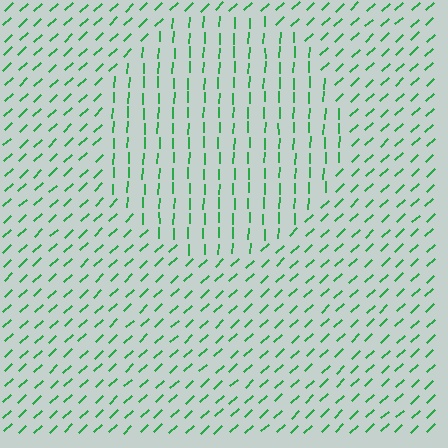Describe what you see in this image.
The image is filled with small green line segments. A circle region in the image has lines oriented differently from the surrounding lines, creating a visible texture boundary.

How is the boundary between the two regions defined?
The boundary is defined purely by a change in line orientation (approximately 45 degrees difference). All lines are the same color and thickness.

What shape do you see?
I see a circle.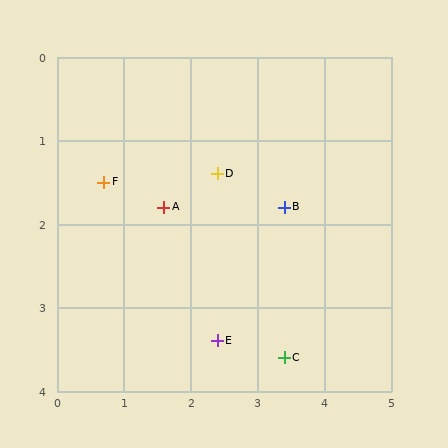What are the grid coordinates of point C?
Point C is at approximately (3.4, 3.6).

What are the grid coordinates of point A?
Point A is at approximately (1.6, 1.8).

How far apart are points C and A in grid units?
Points C and A are about 2.5 grid units apart.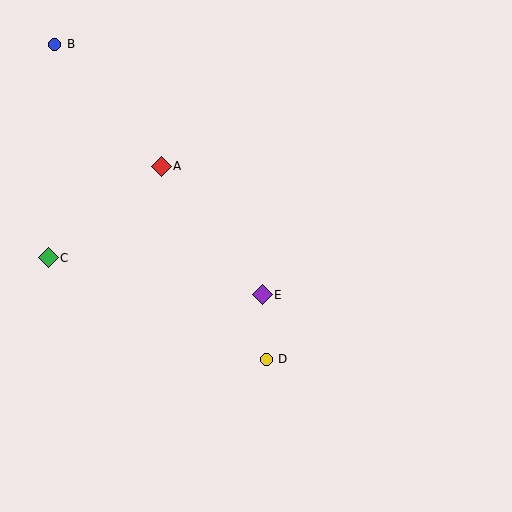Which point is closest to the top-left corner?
Point B is closest to the top-left corner.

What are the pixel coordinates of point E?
Point E is at (262, 295).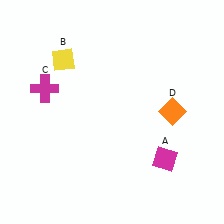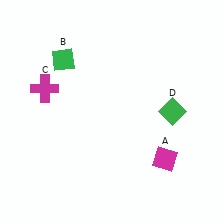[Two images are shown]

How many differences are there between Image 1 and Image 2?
There are 2 differences between the two images.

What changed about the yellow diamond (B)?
In Image 1, B is yellow. In Image 2, it changed to green.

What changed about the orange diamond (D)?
In Image 1, D is orange. In Image 2, it changed to green.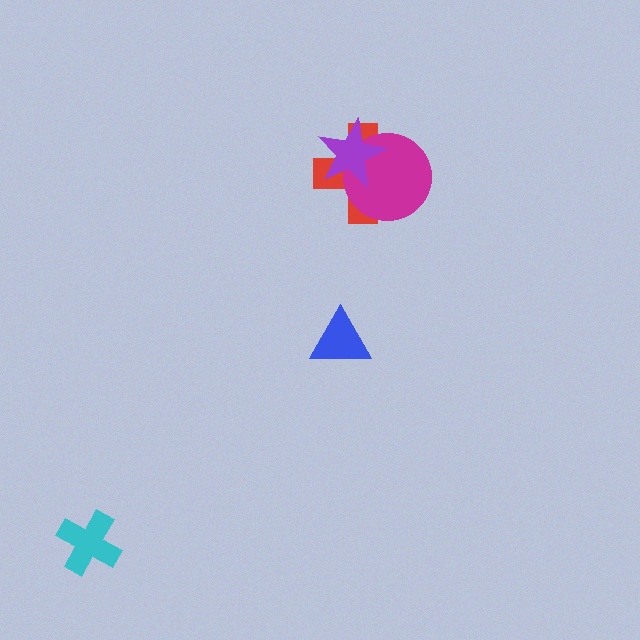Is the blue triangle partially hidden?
No, no other shape covers it.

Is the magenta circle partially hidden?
Yes, it is partially covered by another shape.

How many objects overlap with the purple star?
2 objects overlap with the purple star.